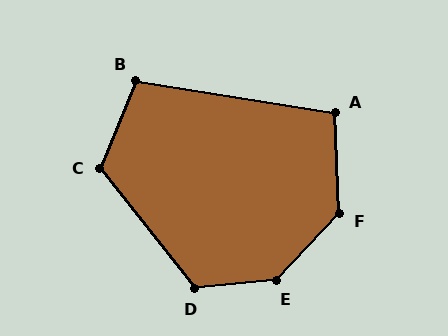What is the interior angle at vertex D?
Approximately 123 degrees (obtuse).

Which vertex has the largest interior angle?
E, at approximately 139 degrees.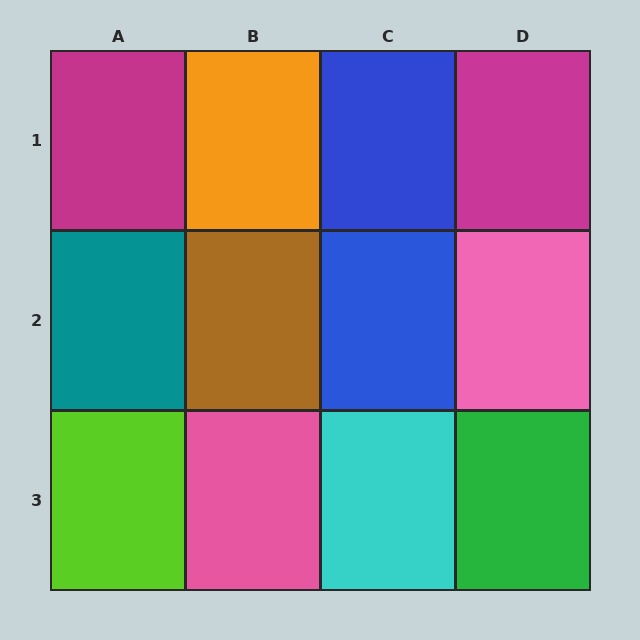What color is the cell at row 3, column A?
Lime.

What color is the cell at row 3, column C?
Cyan.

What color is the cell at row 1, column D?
Magenta.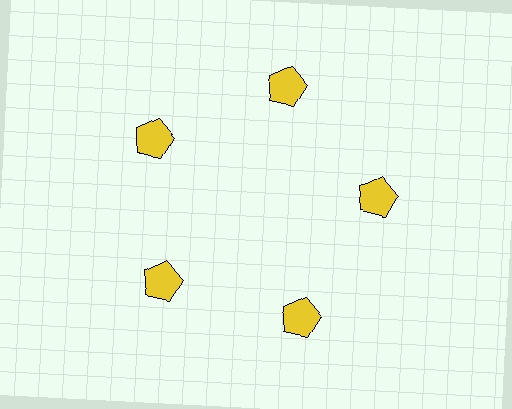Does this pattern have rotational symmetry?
Yes, this pattern has 5-fold rotational symmetry. It looks the same after rotating 72 degrees around the center.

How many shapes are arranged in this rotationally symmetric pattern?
There are 5 shapes, arranged in 5 groups of 1.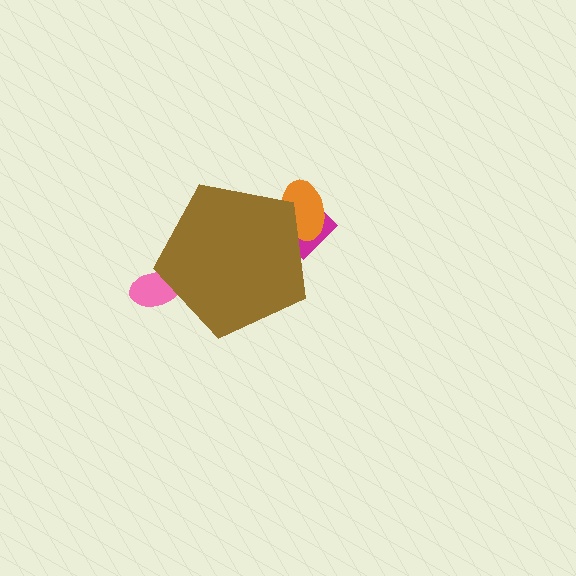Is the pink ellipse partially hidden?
Yes, the pink ellipse is partially hidden behind the brown pentagon.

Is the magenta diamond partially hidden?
Yes, the magenta diamond is partially hidden behind the brown pentagon.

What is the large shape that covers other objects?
A brown pentagon.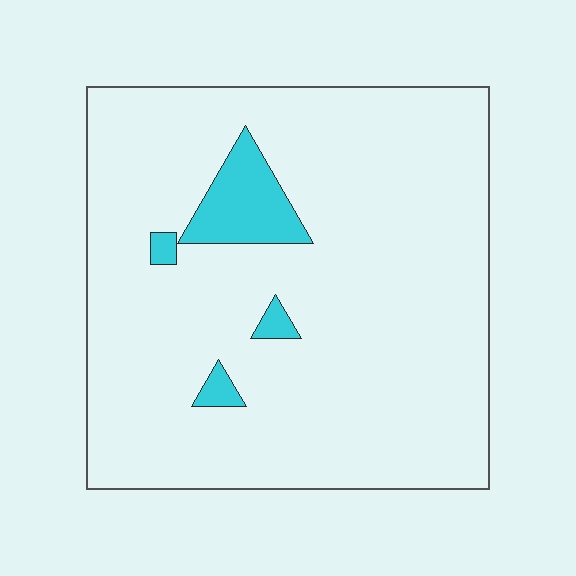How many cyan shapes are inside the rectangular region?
4.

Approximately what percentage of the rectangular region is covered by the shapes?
Approximately 5%.